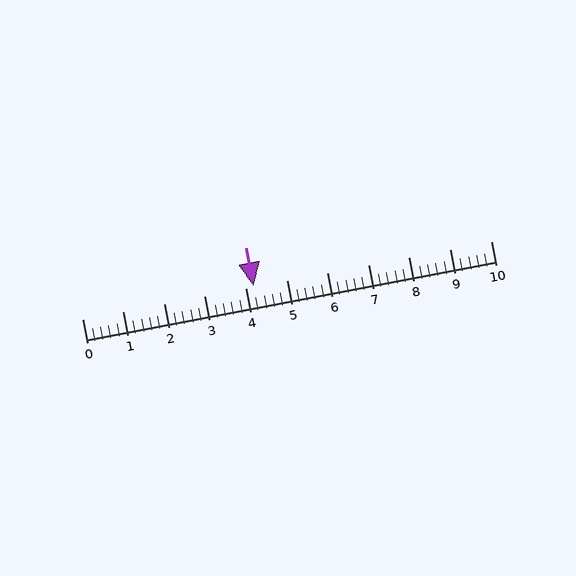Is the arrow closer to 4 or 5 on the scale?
The arrow is closer to 4.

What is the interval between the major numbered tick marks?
The major tick marks are spaced 1 units apart.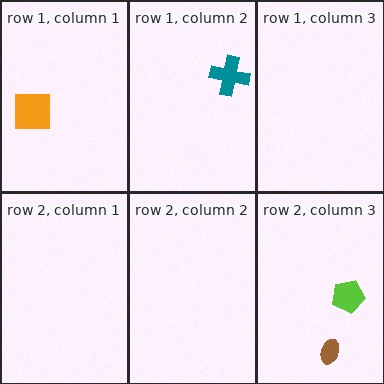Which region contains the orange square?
The row 1, column 1 region.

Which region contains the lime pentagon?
The row 2, column 3 region.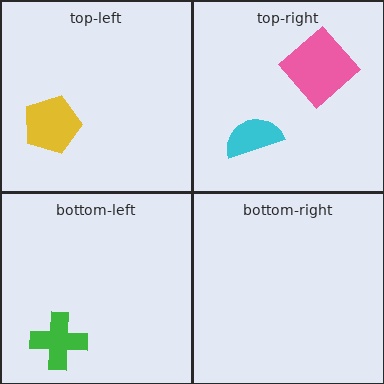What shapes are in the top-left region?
The yellow pentagon.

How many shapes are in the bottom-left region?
1.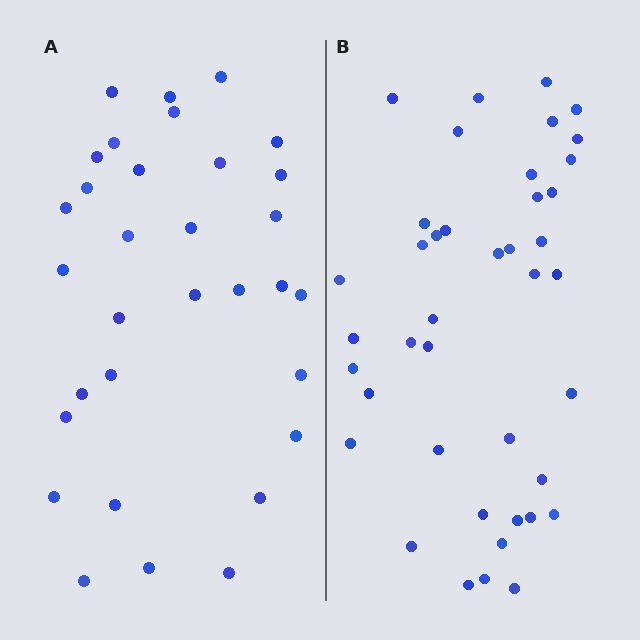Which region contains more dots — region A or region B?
Region B (the right region) has more dots.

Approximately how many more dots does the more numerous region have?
Region B has roughly 8 or so more dots than region A.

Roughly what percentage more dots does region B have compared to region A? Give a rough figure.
About 30% more.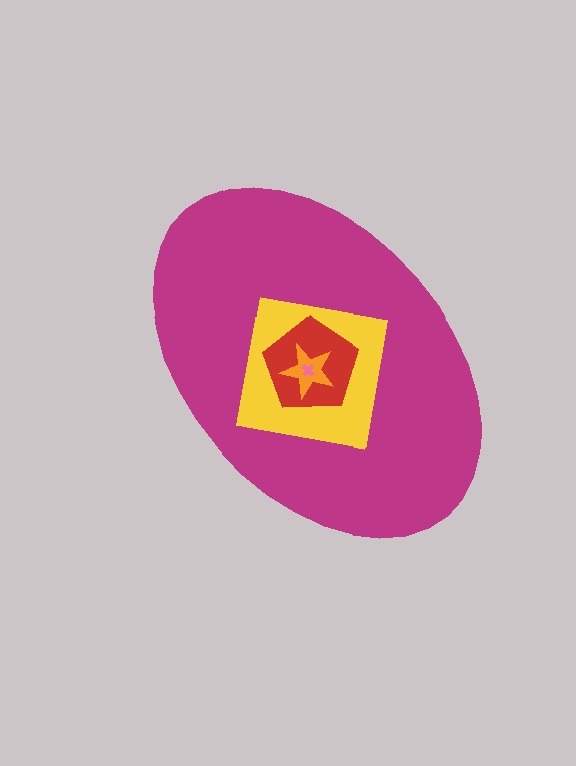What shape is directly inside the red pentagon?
The orange star.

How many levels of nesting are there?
5.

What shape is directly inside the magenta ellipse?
The yellow square.